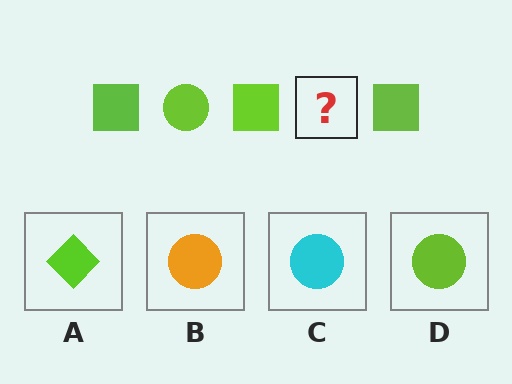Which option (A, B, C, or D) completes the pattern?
D.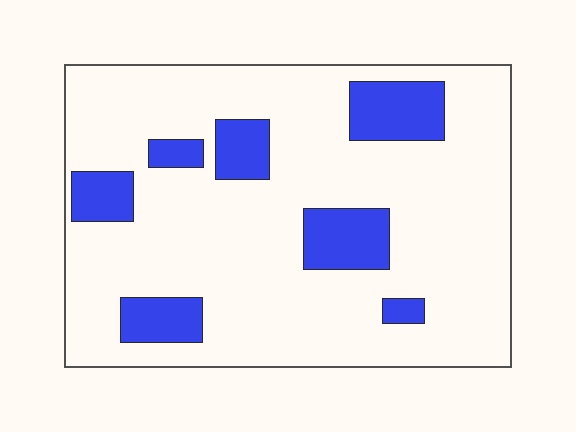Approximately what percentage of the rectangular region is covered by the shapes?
Approximately 20%.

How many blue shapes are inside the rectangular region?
7.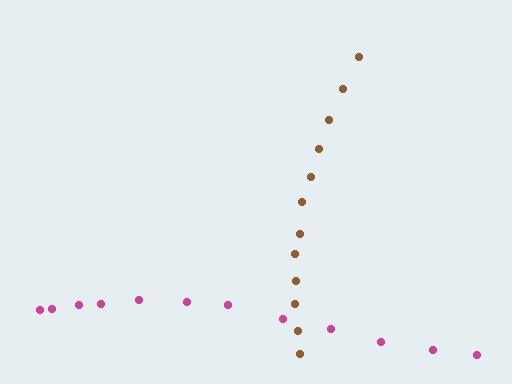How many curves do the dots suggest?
There are 2 distinct paths.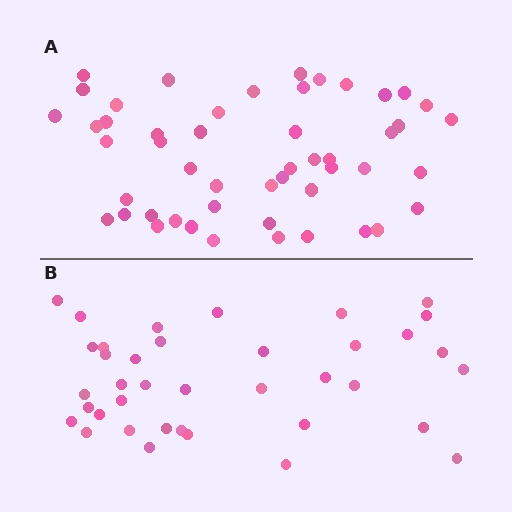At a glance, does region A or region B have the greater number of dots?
Region A (the top region) has more dots.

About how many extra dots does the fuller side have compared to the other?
Region A has roughly 12 or so more dots than region B.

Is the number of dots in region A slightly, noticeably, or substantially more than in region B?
Region A has noticeably more, but not dramatically so. The ratio is roughly 1.3 to 1.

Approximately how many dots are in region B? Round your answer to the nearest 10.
About 40 dots. (The exact count is 38, which rounds to 40.)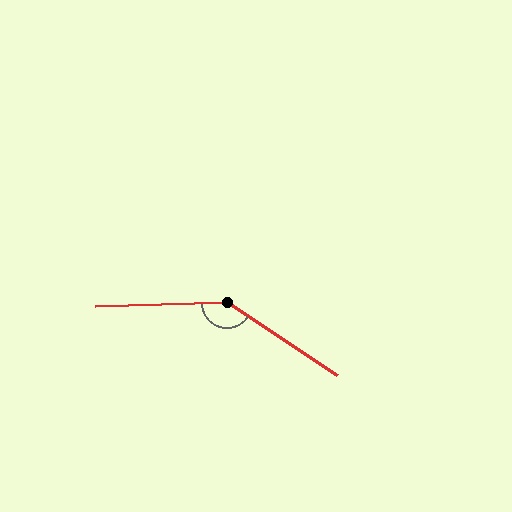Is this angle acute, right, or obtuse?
It is obtuse.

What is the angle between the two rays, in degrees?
Approximately 145 degrees.